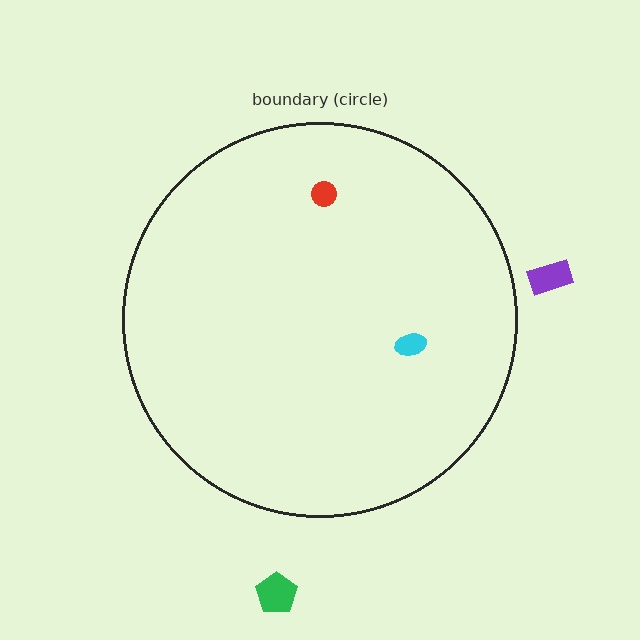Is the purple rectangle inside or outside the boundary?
Outside.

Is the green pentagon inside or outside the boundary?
Outside.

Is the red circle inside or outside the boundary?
Inside.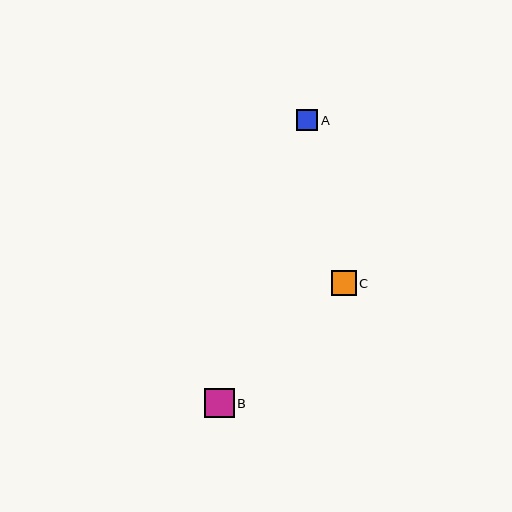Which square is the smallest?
Square A is the smallest with a size of approximately 21 pixels.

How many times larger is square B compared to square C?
Square B is approximately 1.2 times the size of square C.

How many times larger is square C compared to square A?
Square C is approximately 1.2 times the size of square A.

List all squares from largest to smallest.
From largest to smallest: B, C, A.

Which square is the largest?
Square B is the largest with a size of approximately 30 pixels.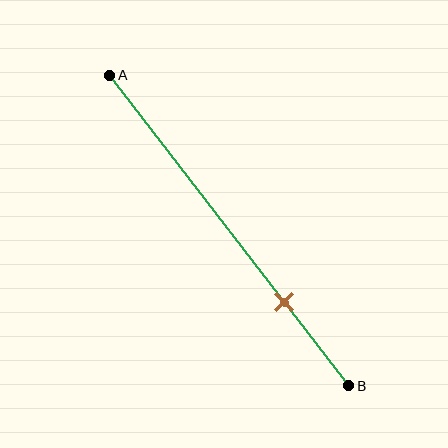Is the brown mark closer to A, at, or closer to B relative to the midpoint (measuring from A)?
The brown mark is closer to point B than the midpoint of segment AB.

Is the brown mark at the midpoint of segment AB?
No, the mark is at about 75% from A, not at the 50% midpoint.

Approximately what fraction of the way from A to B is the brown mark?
The brown mark is approximately 75% of the way from A to B.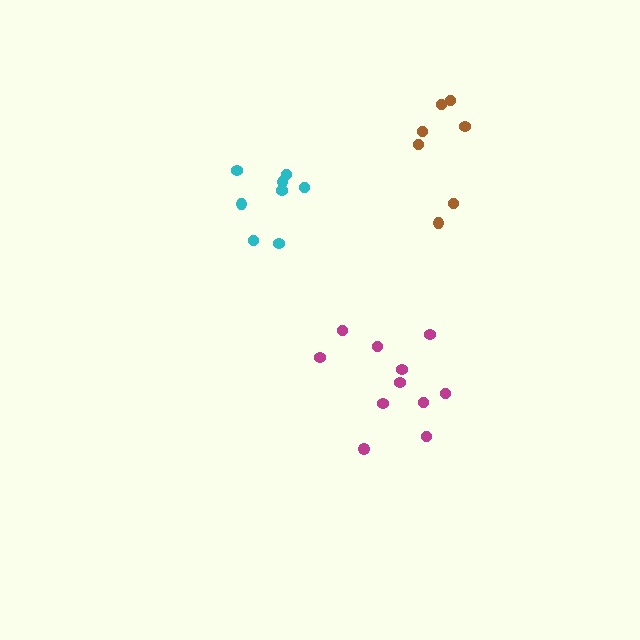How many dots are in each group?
Group 1: 7 dots, Group 2: 8 dots, Group 3: 11 dots (26 total).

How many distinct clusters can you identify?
There are 3 distinct clusters.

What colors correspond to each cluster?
The clusters are colored: brown, cyan, magenta.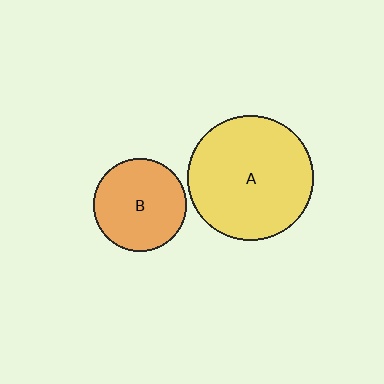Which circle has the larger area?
Circle A (yellow).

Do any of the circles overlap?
No, none of the circles overlap.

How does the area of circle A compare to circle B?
Approximately 1.8 times.